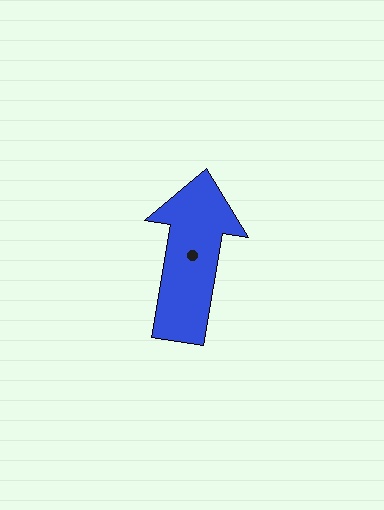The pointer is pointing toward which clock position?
Roughly 12 o'clock.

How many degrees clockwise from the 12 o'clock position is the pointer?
Approximately 9 degrees.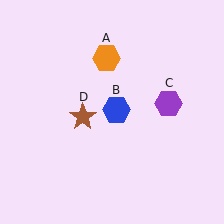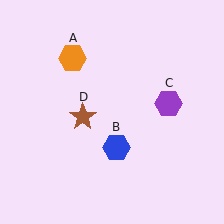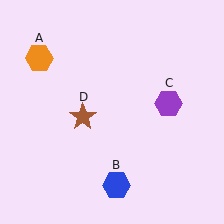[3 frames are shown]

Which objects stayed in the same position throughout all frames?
Purple hexagon (object C) and brown star (object D) remained stationary.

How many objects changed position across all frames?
2 objects changed position: orange hexagon (object A), blue hexagon (object B).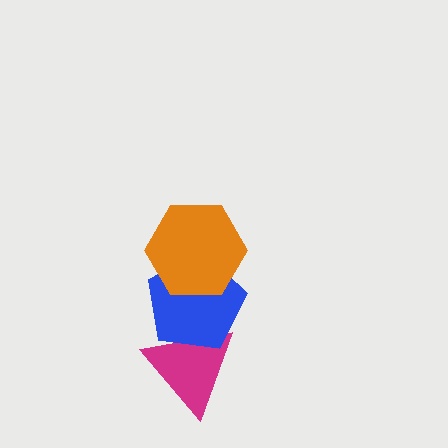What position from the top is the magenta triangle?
The magenta triangle is 3rd from the top.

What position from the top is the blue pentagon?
The blue pentagon is 2nd from the top.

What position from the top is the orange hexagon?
The orange hexagon is 1st from the top.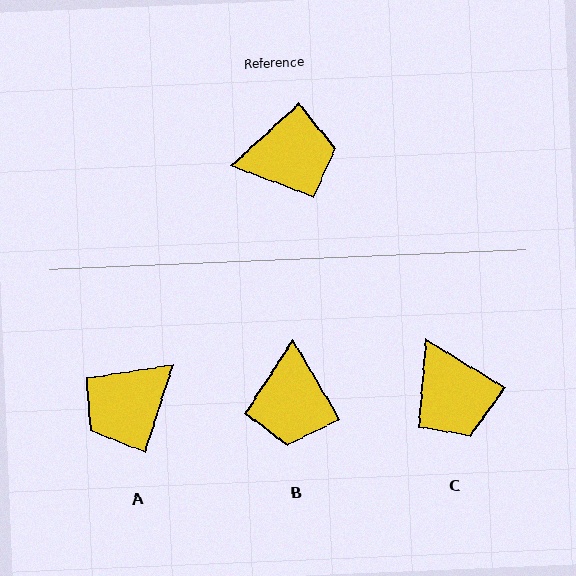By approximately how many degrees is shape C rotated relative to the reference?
Approximately 74 degrees clockwise.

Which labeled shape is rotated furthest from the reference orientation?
A, about 151 degrees away.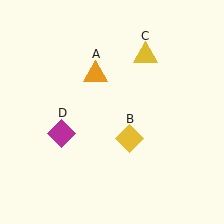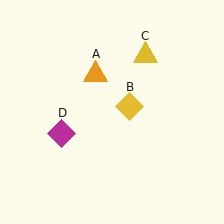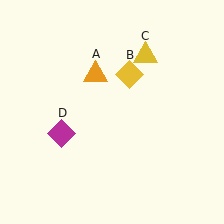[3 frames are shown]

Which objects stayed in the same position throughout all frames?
Orange triangle (object A) and yellow triangle (object C) and magenta diamond (object D) remained stationary.